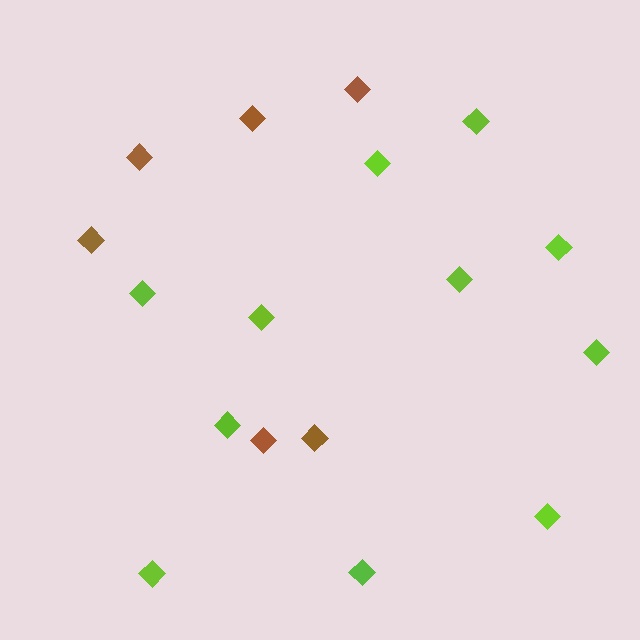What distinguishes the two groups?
There are 2 groups: one group of brown diamonds (6) and one group of lime diamonds (11).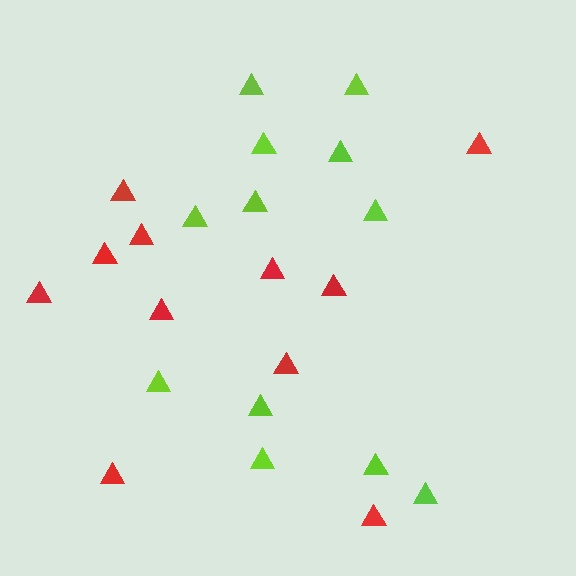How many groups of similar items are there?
There are 2 groups: one group of red triangles (11) and one group of lime triangles (12).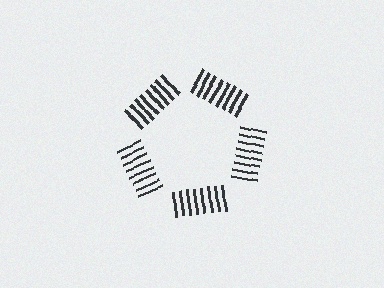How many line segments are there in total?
40 — 8 along each of the 5 edges.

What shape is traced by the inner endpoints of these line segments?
An illusory pentagon — the line segments terminate on its edges but no continuous stroke is drawn.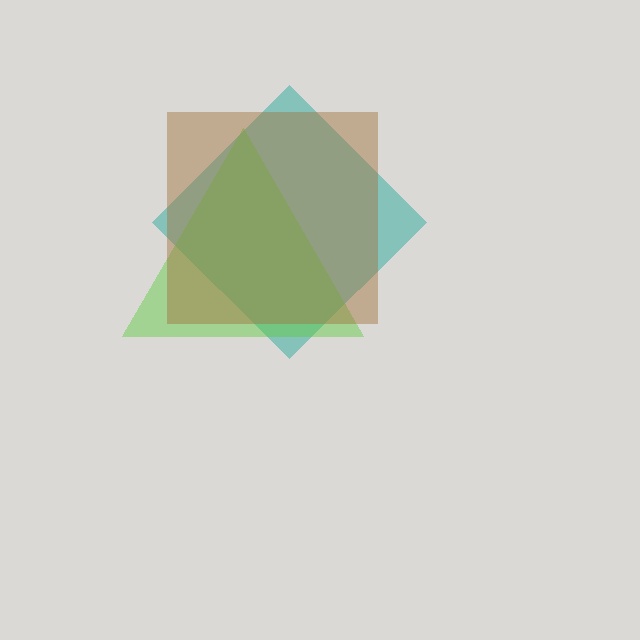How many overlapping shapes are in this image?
There are 3 overlapping shapes in the image.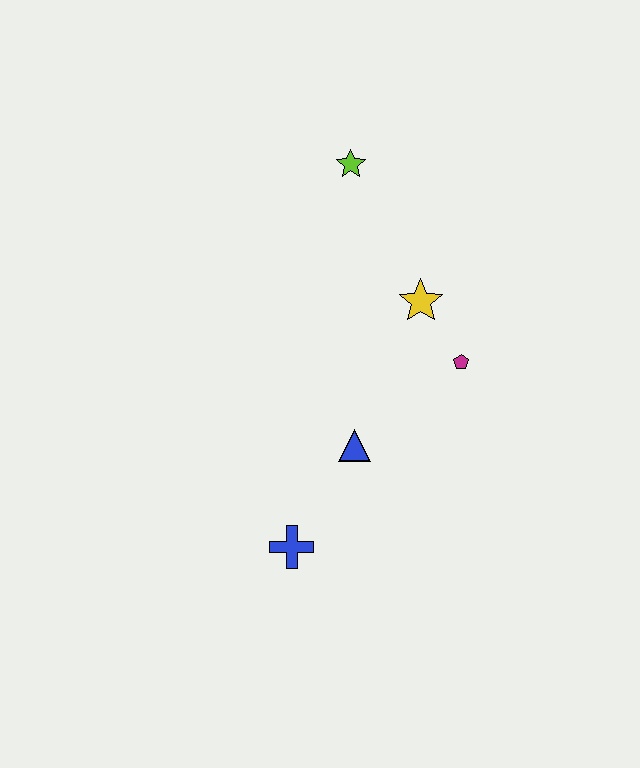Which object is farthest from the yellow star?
The blue cross is farthest from the yellow star.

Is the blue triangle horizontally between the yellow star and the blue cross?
Yes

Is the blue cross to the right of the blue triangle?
No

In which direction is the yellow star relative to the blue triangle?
The yellow star is above the blue triangle.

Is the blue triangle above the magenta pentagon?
No